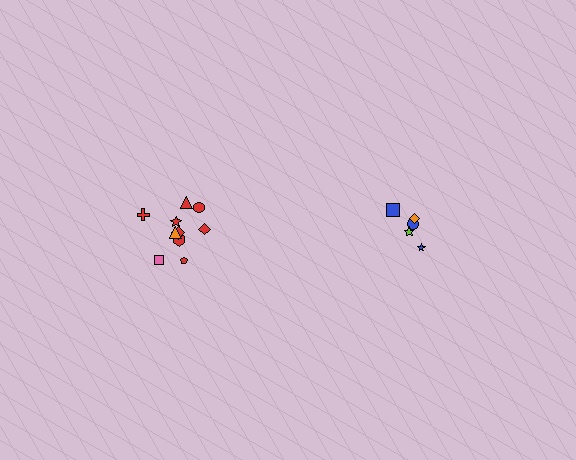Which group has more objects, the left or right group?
The left group.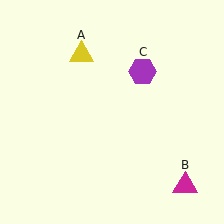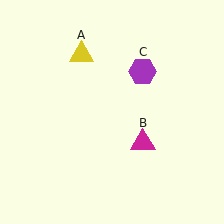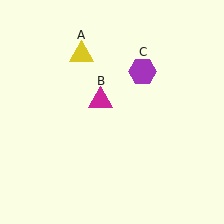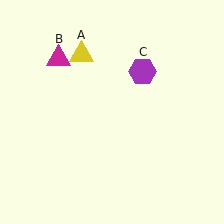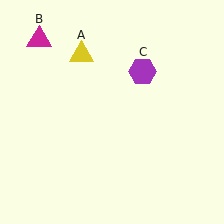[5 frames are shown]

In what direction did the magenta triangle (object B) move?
The magenta triangle (object B) moved up and to the left.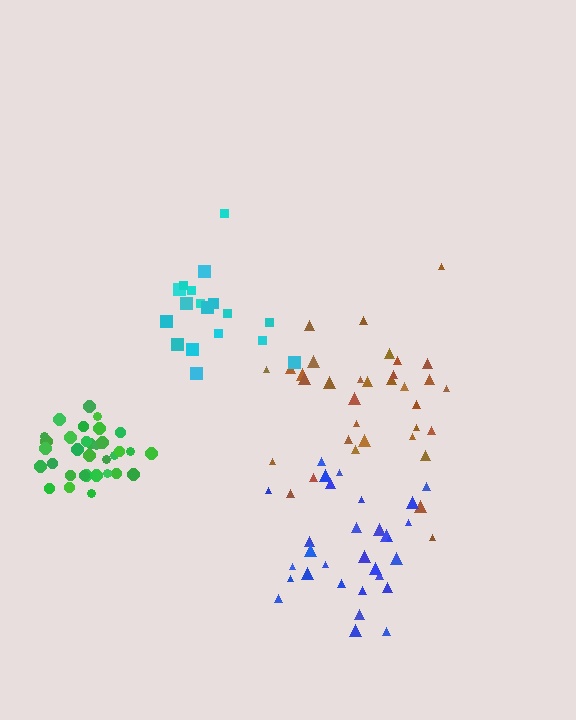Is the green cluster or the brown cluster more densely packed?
Green.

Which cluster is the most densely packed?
Green.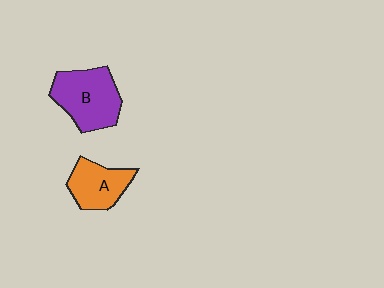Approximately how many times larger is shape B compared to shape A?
Approximately 1.4 times.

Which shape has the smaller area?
Shape A (orange).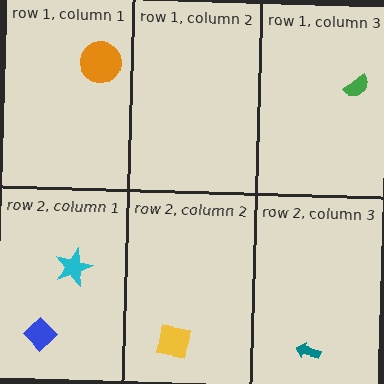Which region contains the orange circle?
The row 1, column 1 region.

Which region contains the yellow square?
The row 2, column 2 region.